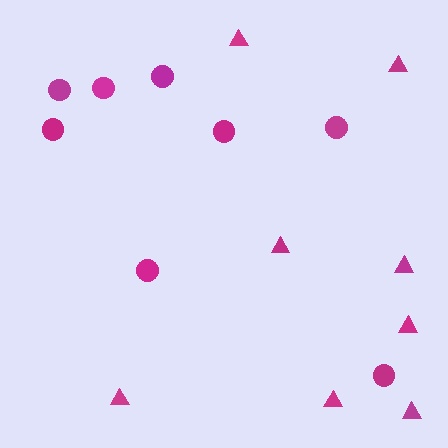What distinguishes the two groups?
There are 2 groups: one group of triangles (8) and one group of circles (8).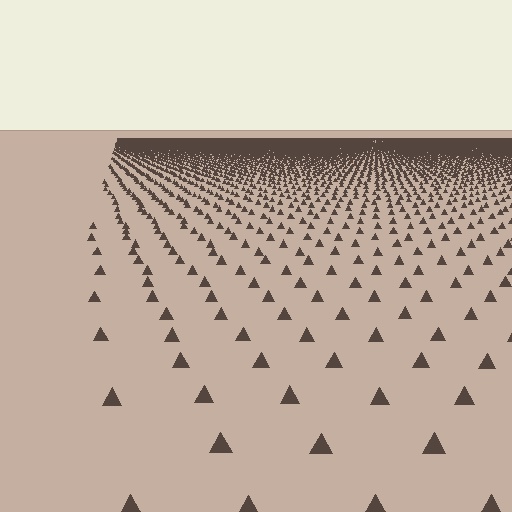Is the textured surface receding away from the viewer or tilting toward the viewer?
The surface is receding away from the viewer. Texture elements get smaller and denser toward the top.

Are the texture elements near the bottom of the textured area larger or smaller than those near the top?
Larger. Near the bottom, elements are closer to the viewer and appear at a bigger on-screen size.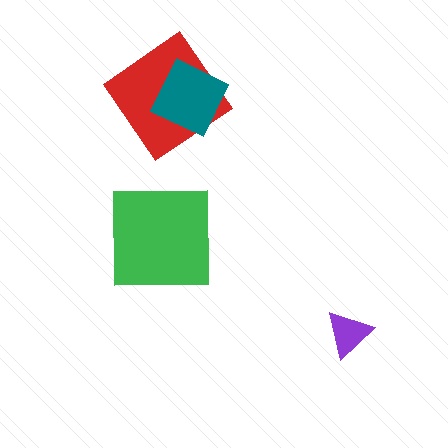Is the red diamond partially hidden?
Yes, it is partially covered by another shape.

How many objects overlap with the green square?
0 objects overlap with the green square.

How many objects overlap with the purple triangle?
0 objects overlap with the purple triangle.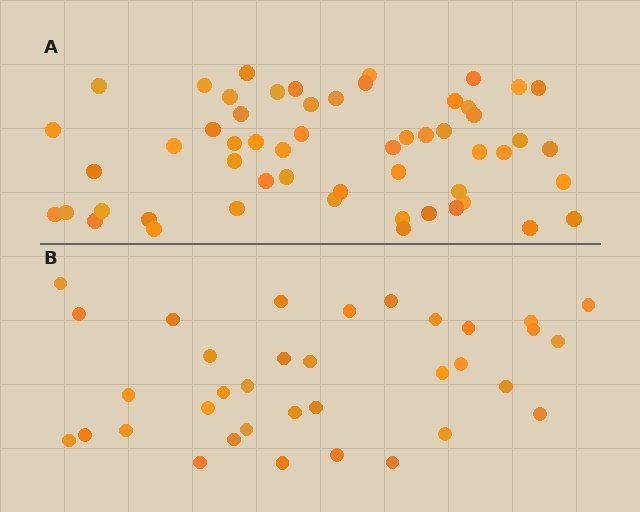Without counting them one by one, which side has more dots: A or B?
Region A (the top region) has more dots.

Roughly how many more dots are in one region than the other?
Region A has approximately 20 more dots than region B.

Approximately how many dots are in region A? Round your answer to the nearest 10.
About 60 dots. (The exact count is 55, which rounds to 60.)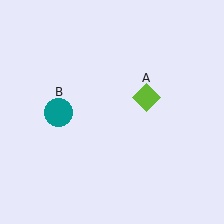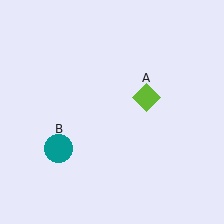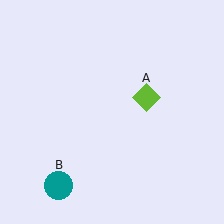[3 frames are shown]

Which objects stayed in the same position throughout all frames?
Lime diamond (object A) remained stationary.